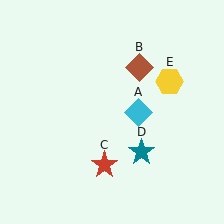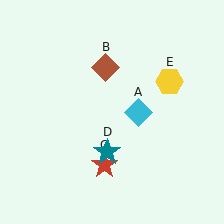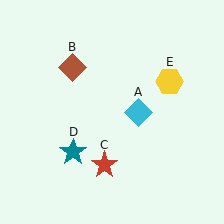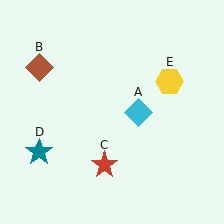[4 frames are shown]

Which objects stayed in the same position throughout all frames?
Cyan diamond (object A) and red star (object C) and yellow hexagon (object E) remained stationary.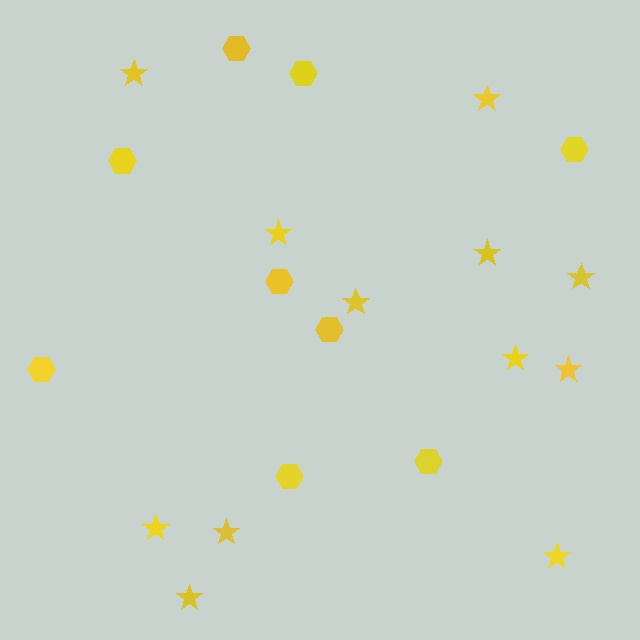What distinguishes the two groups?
There are 2 groups: one group of stars (12) and one group of hexagons (9).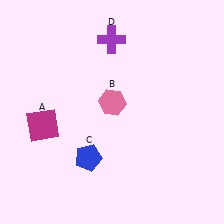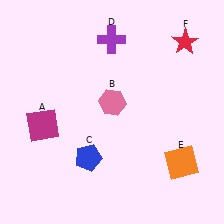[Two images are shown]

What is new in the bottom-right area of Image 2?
An orange square (E) was added in the bottom-right area of Image 2.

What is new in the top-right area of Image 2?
A red star (F) was added in the top-right area of Image 2.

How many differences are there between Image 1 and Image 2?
There are 2 differences between the two images.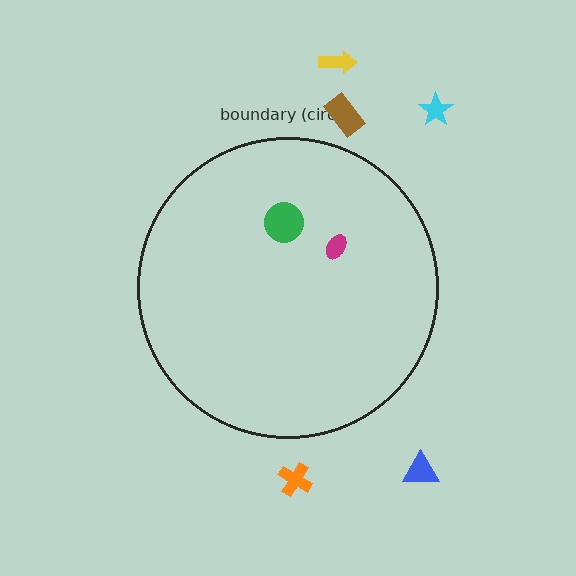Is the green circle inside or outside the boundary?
Inside.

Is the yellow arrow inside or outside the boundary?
Outside.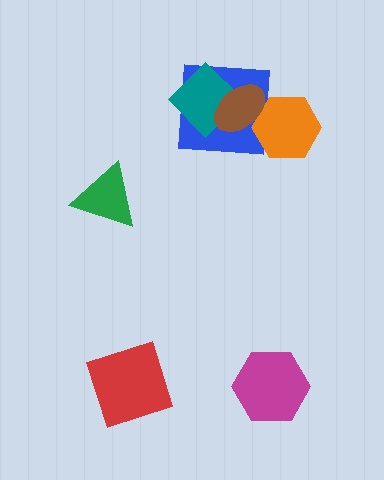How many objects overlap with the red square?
0 objects overlap with the red square.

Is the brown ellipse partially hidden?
No, no other shape covers it.